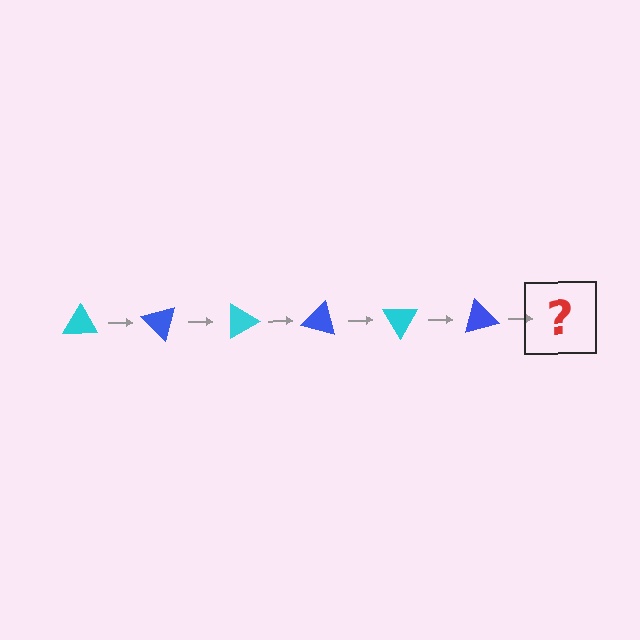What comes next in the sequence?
The next element should be a cyan triangle, rotated 270 degrees from the start.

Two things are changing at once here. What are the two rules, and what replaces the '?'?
The two rules are that it rotates 45 degrees each step and the color cycles through cyan and blue. The '?' should be a cyan triangle, rotated 270 degrees from the start.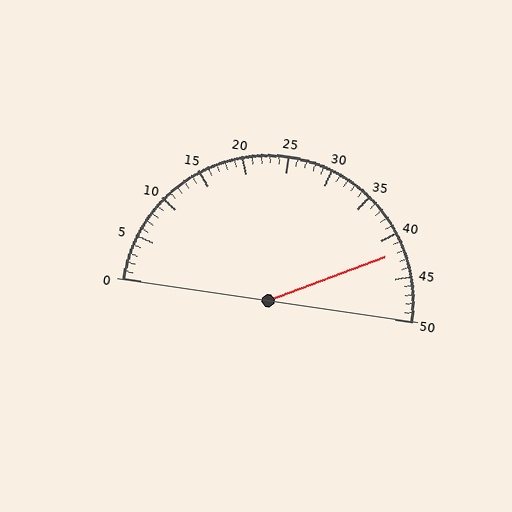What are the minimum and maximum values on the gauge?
The gauge ranges from 0 to 50.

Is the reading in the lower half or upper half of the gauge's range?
The reading is in the upper half of the range (0 to 50).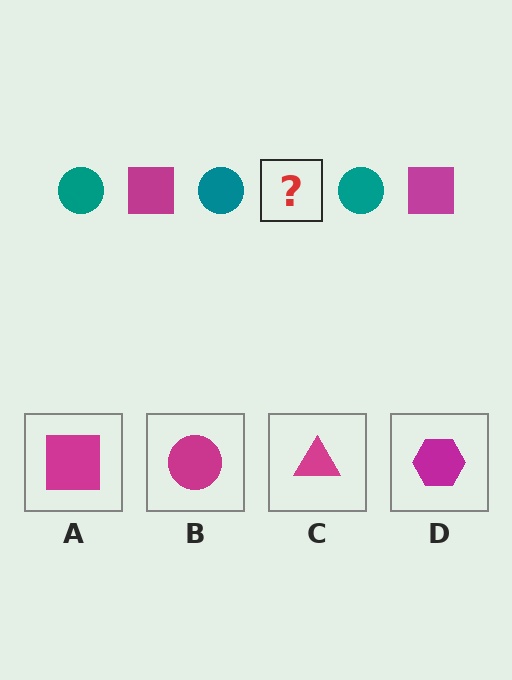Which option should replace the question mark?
Option A.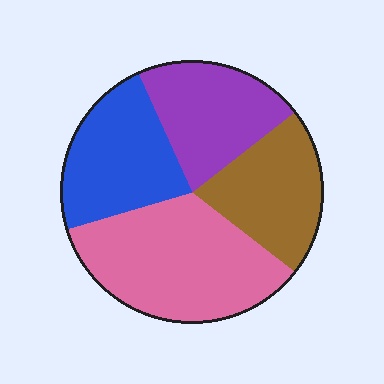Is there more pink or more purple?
Pink.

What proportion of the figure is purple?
Purple takes up about one fifth (1/5) of the figure.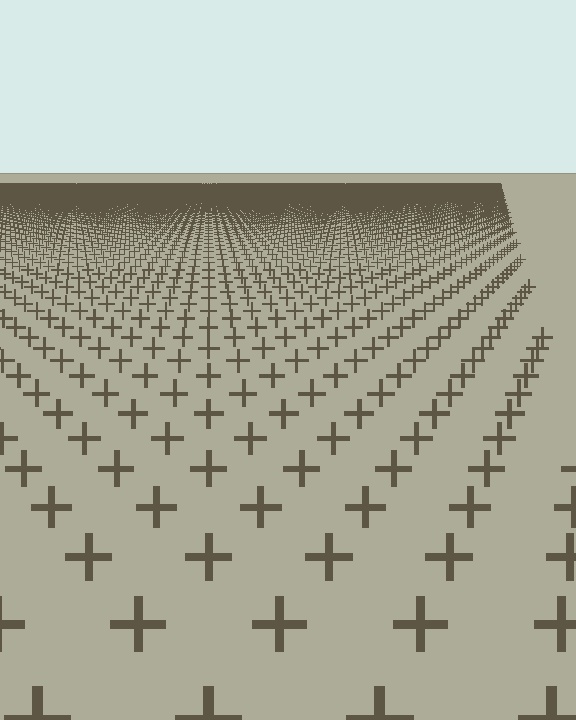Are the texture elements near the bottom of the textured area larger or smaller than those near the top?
Larger. Near the bottom, elements are closer to the viewer and appear at a bigger on-screen size.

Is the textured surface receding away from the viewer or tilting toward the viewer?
The surface is receding away from the viewer. Texture elements get smaller and denser toward the top.